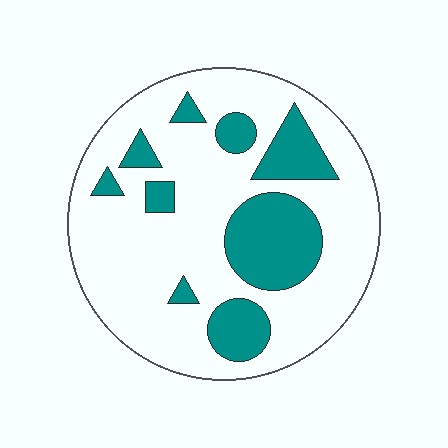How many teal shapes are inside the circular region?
9.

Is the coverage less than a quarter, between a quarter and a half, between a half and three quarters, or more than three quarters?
Between a quarter and a half.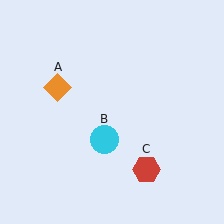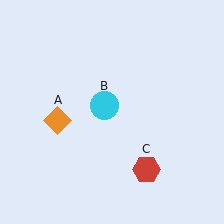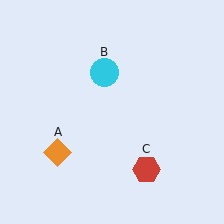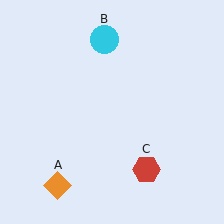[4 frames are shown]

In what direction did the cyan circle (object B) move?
The cyan circle (object B) moved up.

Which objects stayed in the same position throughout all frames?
Red hexagon (object C) remained stationary.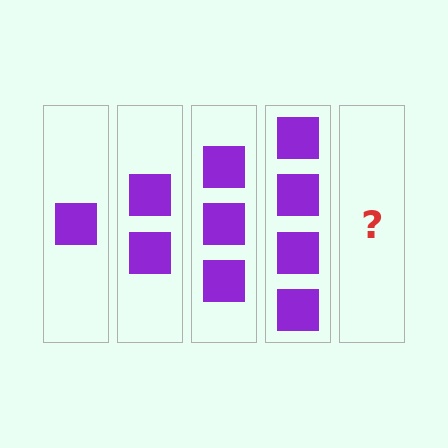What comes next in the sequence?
The next element should be 5 squares.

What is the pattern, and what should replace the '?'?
The pattern is that each step adds one more square. The '?' should be 5 squares.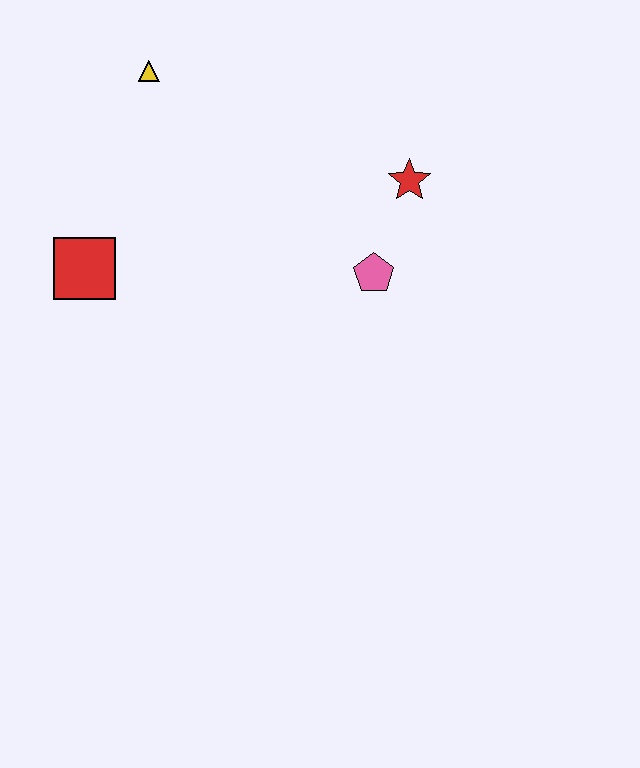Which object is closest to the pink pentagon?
The red star is closest to the pink pentagon.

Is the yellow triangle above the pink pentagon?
Yes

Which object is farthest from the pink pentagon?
The yellow triangle is farthest from the pink pentagon.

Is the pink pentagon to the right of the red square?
Yes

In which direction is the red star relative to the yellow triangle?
The red star is to the right of the yellow triangle.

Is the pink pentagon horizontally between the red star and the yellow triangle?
Yes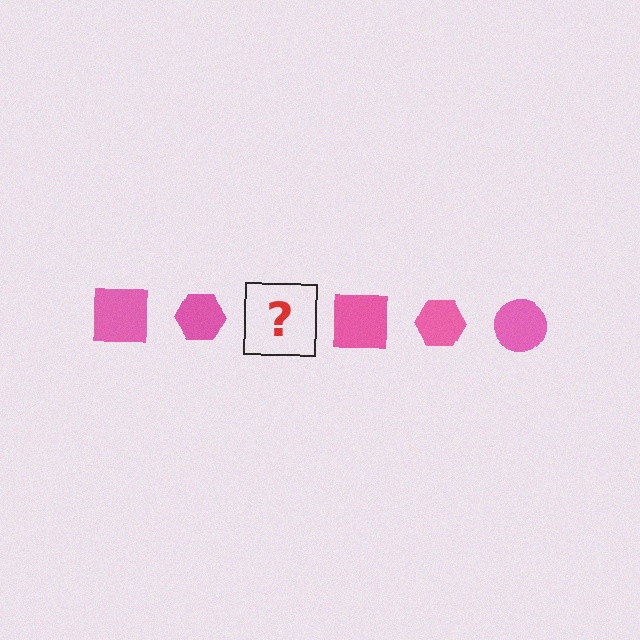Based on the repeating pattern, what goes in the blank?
The blank should be a pink circle.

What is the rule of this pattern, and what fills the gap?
The rule is that the pattern cycles through square, hexagon, circle shapes in pink. The gap should be filled with a pink circle.